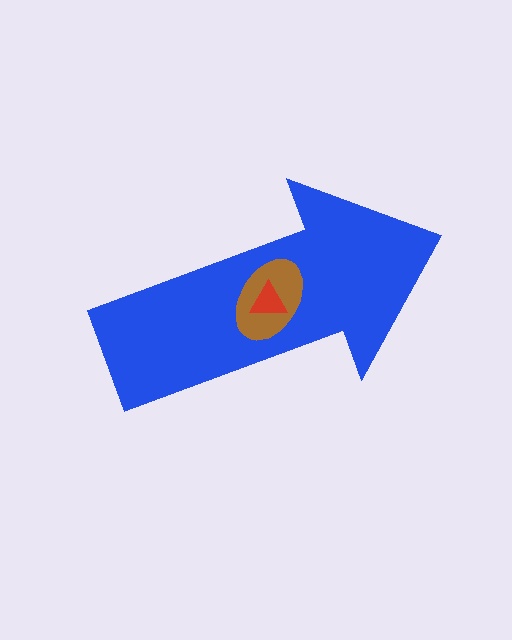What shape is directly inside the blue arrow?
The brown ellipse.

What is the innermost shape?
The red triangle.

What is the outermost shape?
The blue arrow.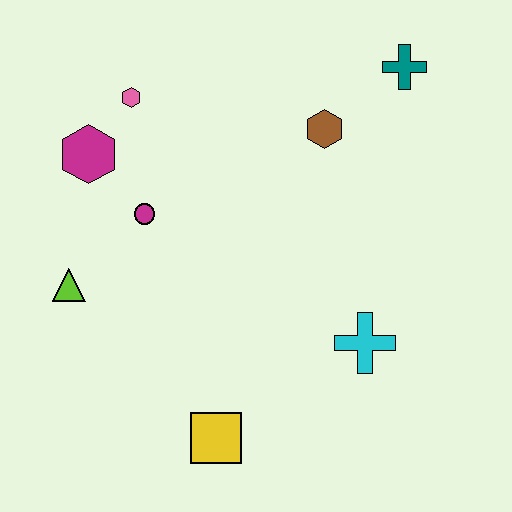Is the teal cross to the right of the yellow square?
Yes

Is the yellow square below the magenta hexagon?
Yes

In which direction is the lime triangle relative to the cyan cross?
The lime triangle is to the left of the cyan cross.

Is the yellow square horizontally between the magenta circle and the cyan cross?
Yes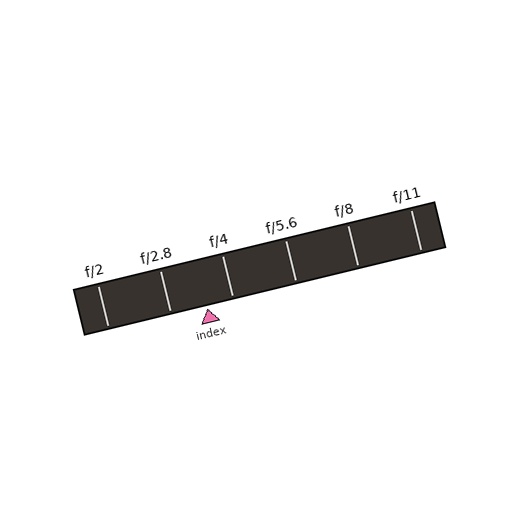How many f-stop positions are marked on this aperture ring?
There are 6 f-stop positions marked.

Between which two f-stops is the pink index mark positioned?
The index mark is between f/2.8 and f/4.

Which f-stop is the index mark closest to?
The index mark is closest to f/4.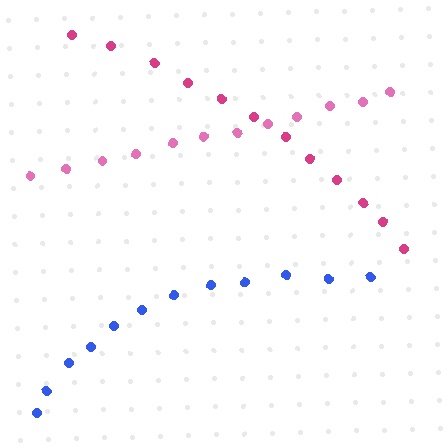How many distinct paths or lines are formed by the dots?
There are 3 distinct paths.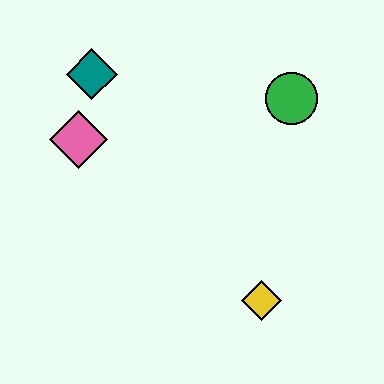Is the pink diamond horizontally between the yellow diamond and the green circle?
No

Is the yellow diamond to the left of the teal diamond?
No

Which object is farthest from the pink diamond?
The yellow diamond is farthest from the pink diamond.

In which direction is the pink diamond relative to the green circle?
The pink diamond is to the left of the green circle.